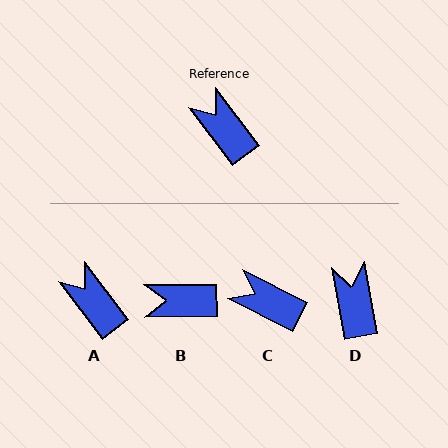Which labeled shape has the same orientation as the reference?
A.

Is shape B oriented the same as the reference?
No, it is off by about 53 degrees.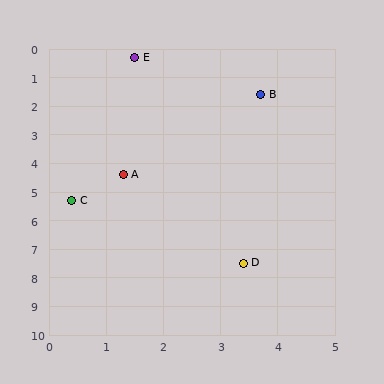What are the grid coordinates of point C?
Point C is at approximately (0.4, 5.3).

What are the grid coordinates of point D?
Point D is at approximately (3.4, 7.5).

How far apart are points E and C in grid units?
Points E and C are about 5.1 grid units apart.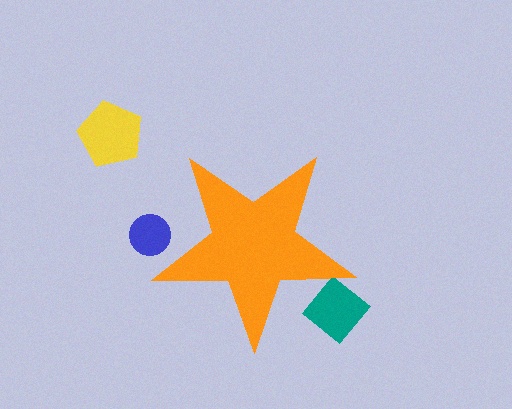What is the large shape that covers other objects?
An orange star.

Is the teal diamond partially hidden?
Yes, the teal diamond is partially hidden behind the orange star.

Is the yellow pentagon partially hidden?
No, the yellow pentagon is fully visible.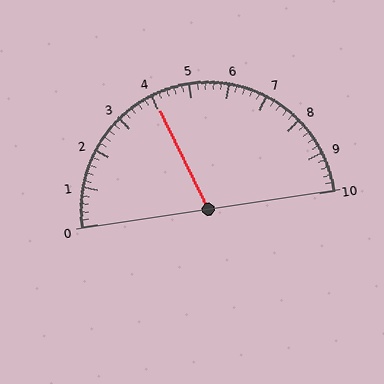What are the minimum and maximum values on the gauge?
The gauge ranges from 0 to 10.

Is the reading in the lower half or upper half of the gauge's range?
The reading is in the lower half of the range (0 to 10).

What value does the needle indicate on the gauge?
The needle indicates approximately 4.0.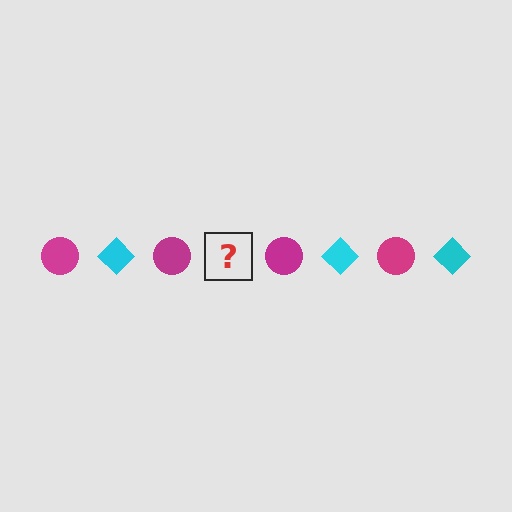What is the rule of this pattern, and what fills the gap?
The rule is that the pattern alternates between magenta circle and cyan diamond. The gap should be filled with a cyan diamond.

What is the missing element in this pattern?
The missing element is a cyan diamond.